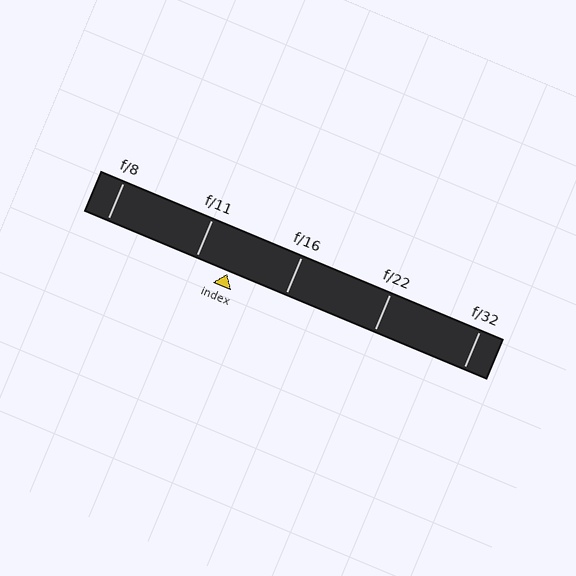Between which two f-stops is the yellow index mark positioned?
The index mark is between f/11 and f/16.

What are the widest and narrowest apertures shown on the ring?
The widest aperture shown is f/8 and the narrowest is f/32.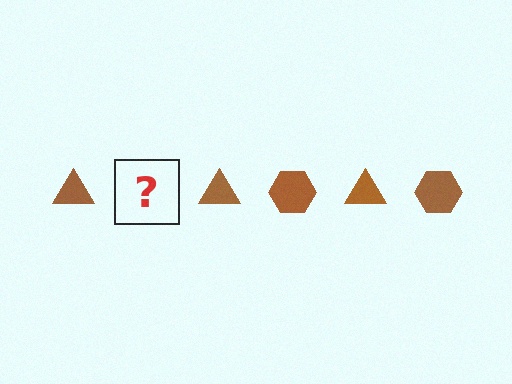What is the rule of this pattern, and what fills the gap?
The rule is that the pattern cycles through triangle, hexagon shapes in brown. The gap should be filled with a brown hexagon.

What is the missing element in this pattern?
The missing element is a brown hexagon.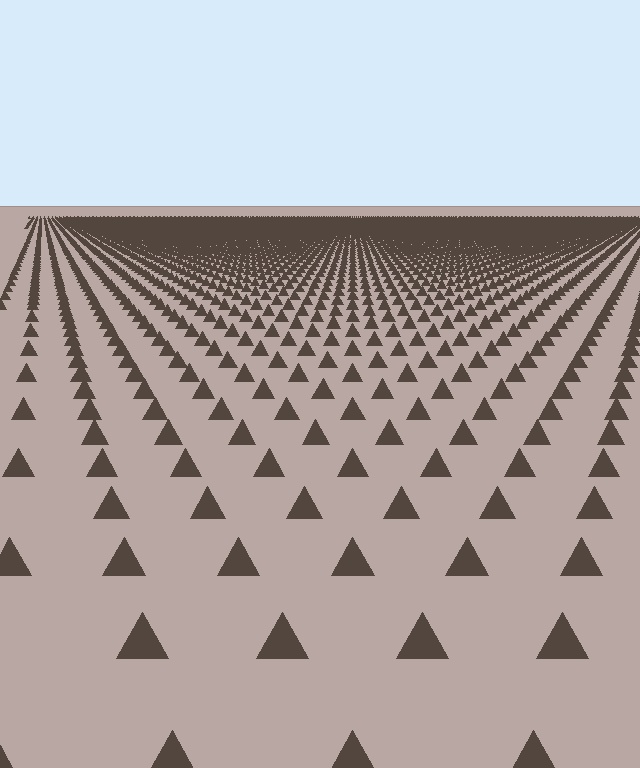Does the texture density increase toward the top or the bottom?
Density increases toward the top.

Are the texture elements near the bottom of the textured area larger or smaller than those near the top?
Larger. Near the bottom, elements are closer to the viewer and appear at a bigger on-screen size.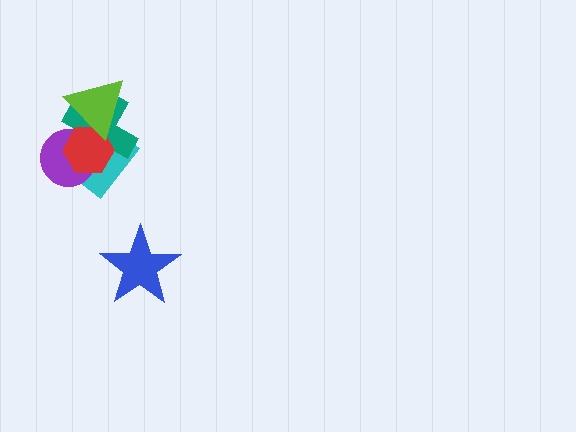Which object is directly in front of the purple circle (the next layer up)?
The teal cross is directly in front of the purple circle.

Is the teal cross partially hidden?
Yes, it is partially covered by another shape.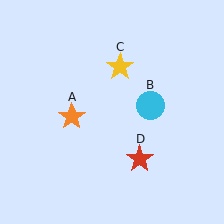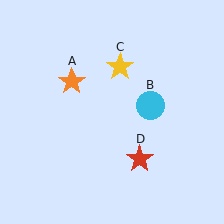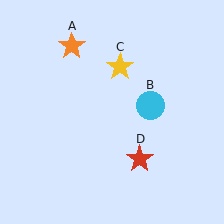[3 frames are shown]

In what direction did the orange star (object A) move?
The orange star (object A) moved up.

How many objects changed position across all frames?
1 object changed position: orange star (object A).